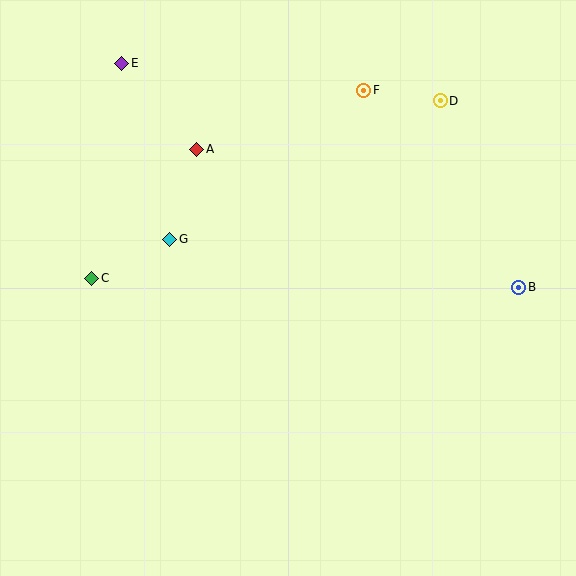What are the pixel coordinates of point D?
Point D is at (440, 101).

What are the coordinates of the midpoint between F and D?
The midpoint between F and D is at (402, 96).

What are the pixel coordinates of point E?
Point E is at (122, 63).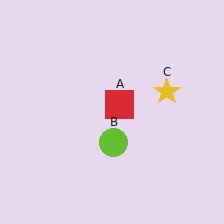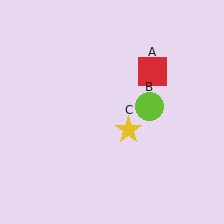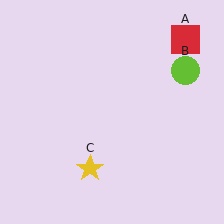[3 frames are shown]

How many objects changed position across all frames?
3 objects changed position: red square (object A), lime circle (object B), yellow star (object C).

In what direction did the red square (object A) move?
The red square (object A) moved up and to the right.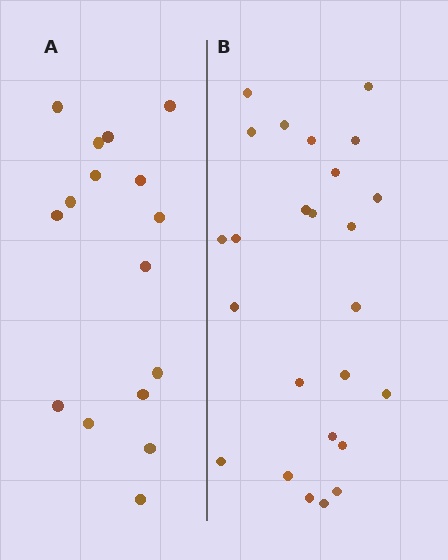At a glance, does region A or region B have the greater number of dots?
Region B (the right region) has more dots.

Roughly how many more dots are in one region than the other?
Region B has roughly 8 or so more dots than region A.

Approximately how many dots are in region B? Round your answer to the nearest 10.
About 20 dots. (The exact count is 25, which rounds to 20.)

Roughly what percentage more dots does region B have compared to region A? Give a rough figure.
About 55% more.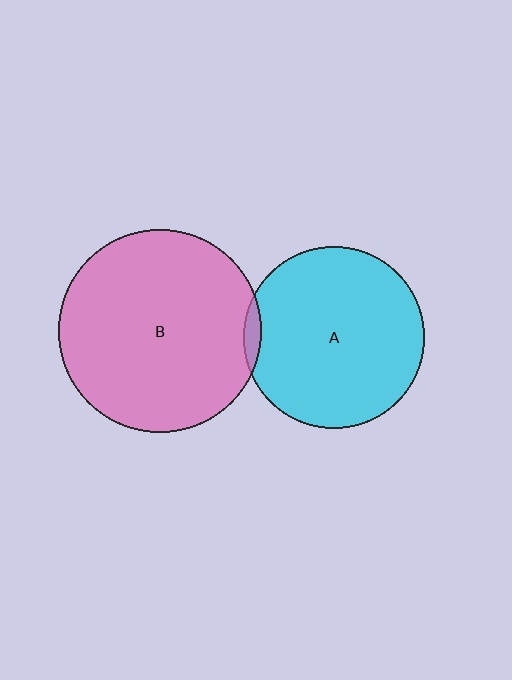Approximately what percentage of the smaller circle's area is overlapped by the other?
Approximately 5%.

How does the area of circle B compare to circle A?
Approximately 1.2 times.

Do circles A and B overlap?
Yes.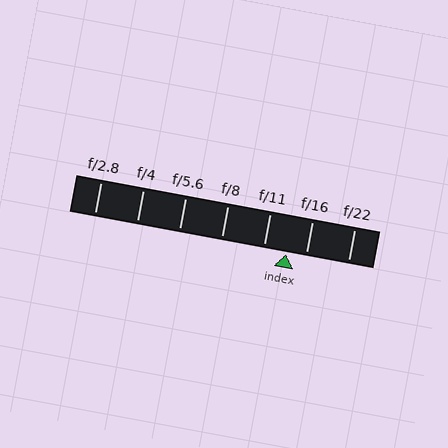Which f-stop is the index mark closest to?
The index mark is closest to f/16.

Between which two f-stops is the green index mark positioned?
The index mark is between f/11 and f/16.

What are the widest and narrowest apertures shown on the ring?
The widest aperture shown is f/2.8 and the narrowest is f/22.